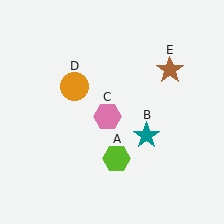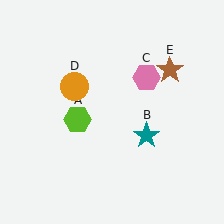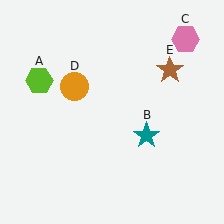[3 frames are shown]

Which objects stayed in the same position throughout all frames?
Teal star (object B) and orange circle (object D) and brown star (object E) remained stationary.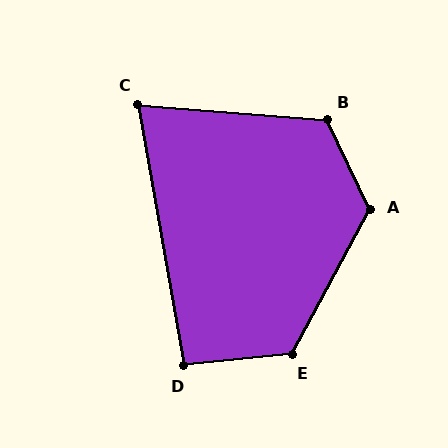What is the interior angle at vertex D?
Approximately 94 degrees (approximately right).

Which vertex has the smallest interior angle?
C, at approximately 76 degrees.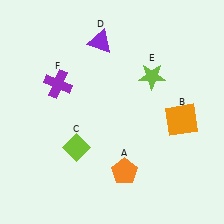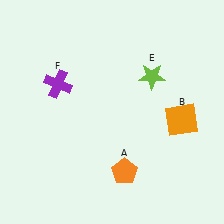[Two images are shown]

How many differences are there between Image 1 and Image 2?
There are 2 differences between the two images.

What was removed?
The purple triangle (D), the lime diamond (C) were removed in Image 2.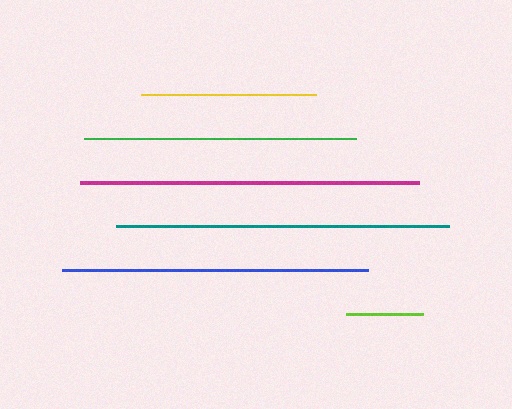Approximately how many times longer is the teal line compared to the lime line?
The teal line is approximately 4.4 times the length of the lime line.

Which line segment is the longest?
The magenta line is the longest at approximately 340 pixels.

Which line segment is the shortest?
The lime line is the shortest at approximately 76 pixels.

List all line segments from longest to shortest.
From longest to shortest: magenta, teal, blue, green, yellow, lime.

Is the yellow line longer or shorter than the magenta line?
The magenta line is longer than the yellow line.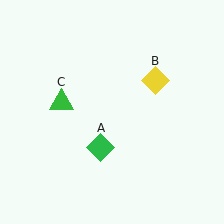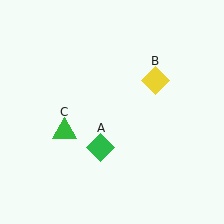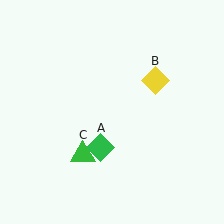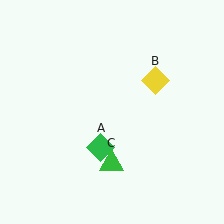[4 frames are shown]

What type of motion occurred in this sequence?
The green triangle (object C) rotated counterclockwise around the center of the scene.